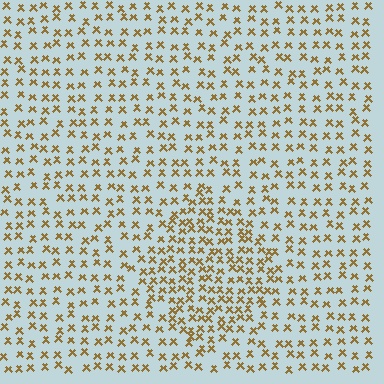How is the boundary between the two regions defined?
The boundary is defined by a change in element density (approximately 1.7x ratio). All elements are the same color, size, and shape.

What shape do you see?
I see a diamond.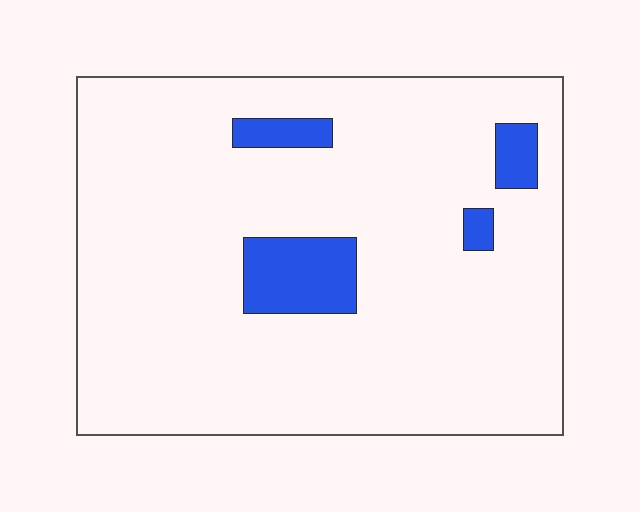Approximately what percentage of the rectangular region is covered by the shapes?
Approximately 10%.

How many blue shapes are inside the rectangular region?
4.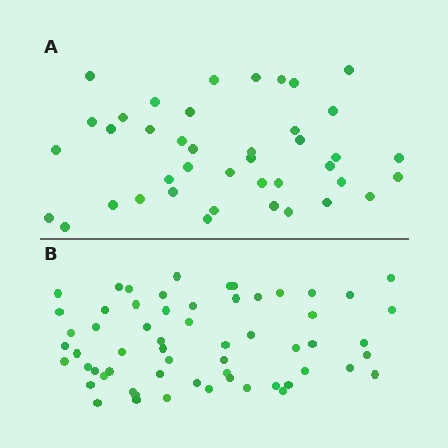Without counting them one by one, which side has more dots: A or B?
Region B (the bottom region) has more dots.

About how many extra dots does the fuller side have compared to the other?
Region B has approximately 20 more dots than region A.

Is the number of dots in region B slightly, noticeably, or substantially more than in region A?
Region B has substantially more. The ratio is roughly 1.5 to 1.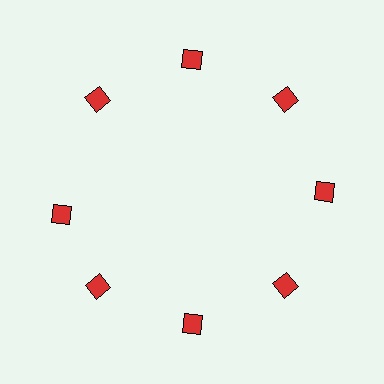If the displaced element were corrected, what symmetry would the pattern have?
It would have 8-fold rotational symmetry — the pattern would map onto itself every 45 degrees.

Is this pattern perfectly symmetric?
No. The 8 red squares are arranged in a ring, but one element near the 9 o'clock position is rotated out of alignment along the ring, breaking the 8-fold rotational symmetry.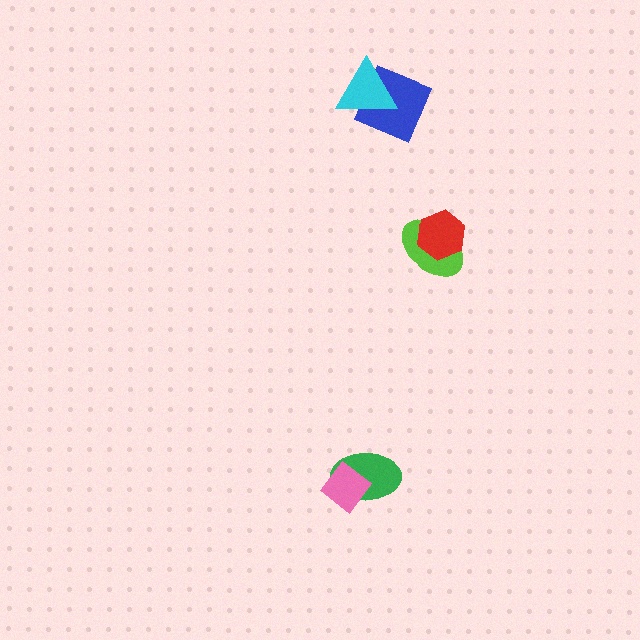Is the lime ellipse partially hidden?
Yes, it is partially covered by another shape.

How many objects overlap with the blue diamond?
1 object overlaps with the blue diamond.